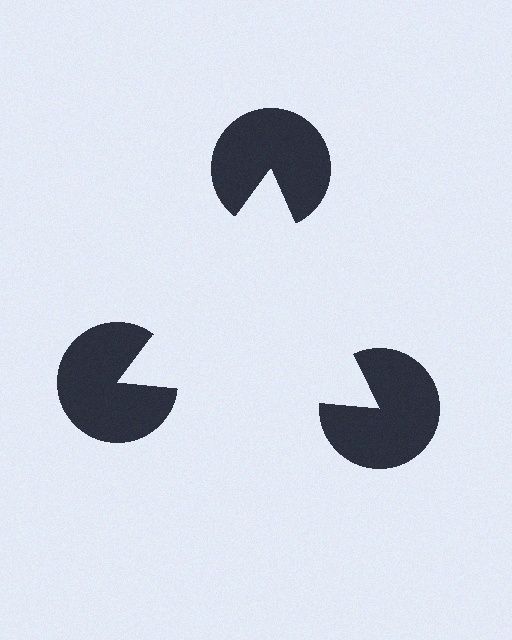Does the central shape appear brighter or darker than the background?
It typically appears slightly brighter than the background, even though no actual brightness change is drawn.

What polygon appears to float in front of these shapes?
An illusory triangle — its edges are inferred from the aligned wedge cuts in the pac-man discs, not physically drawn.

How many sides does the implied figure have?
3 sides.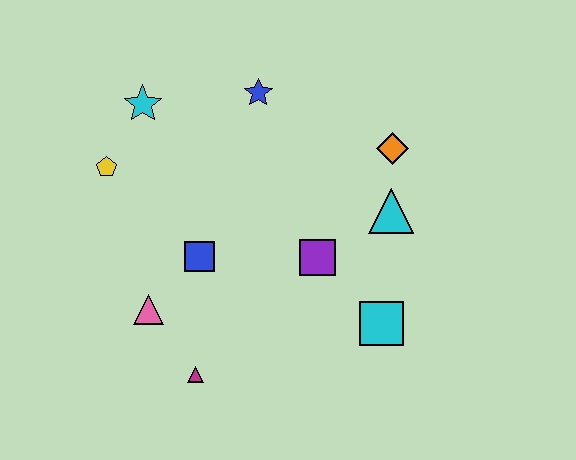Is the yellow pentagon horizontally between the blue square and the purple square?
No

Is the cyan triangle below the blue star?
Yes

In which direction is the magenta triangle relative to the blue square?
The magenta triangle is below the blue square.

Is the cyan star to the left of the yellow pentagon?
No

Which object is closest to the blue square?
The pink triangle is closest to the blue square.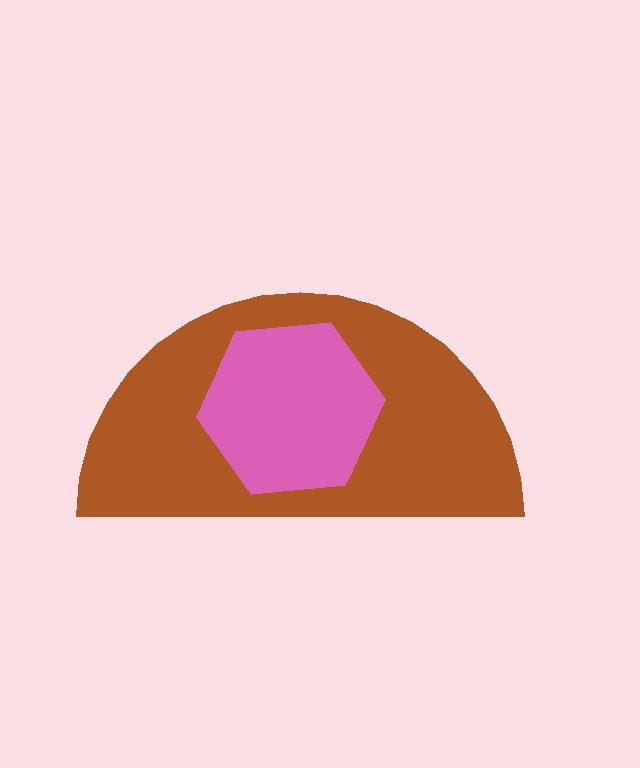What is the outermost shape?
The brown semicircle.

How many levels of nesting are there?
2.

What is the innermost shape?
The pink hexagon.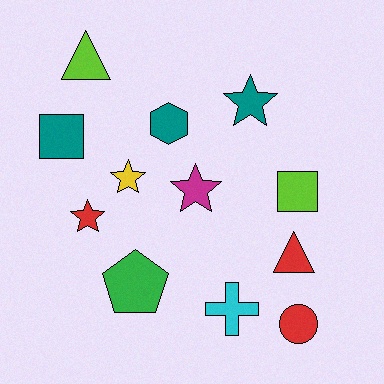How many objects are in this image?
There are 12 objects.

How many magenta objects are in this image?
There is 1 magenta object.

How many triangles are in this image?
There are 2 triangles.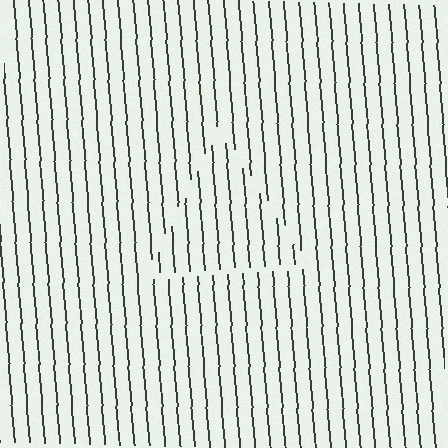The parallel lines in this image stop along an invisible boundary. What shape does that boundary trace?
An illusory triangle. The interior of the shape contains the same grating, shifted by half a period — the contour is defined by the phase discontinuity where line-ends from the inner and outer gratings abut.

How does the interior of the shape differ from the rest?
The interior of the shape contains the same grating, shifted by half a period — the contour is defined by the phase discontinuity where line-ends from the inner and outer gratings abut.